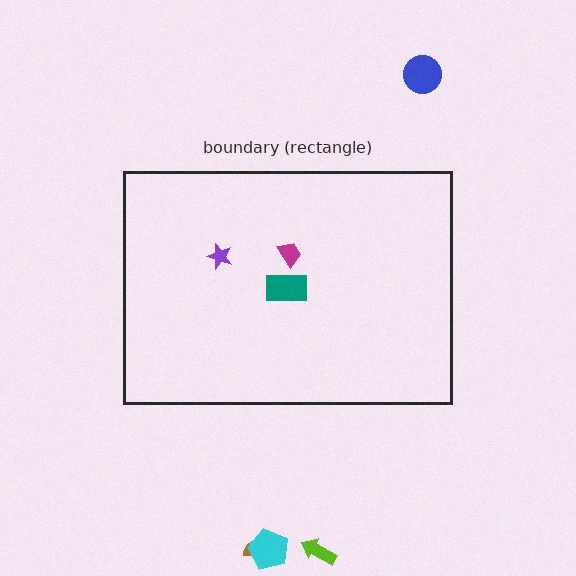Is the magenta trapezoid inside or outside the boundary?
Inside.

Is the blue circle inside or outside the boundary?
Outside.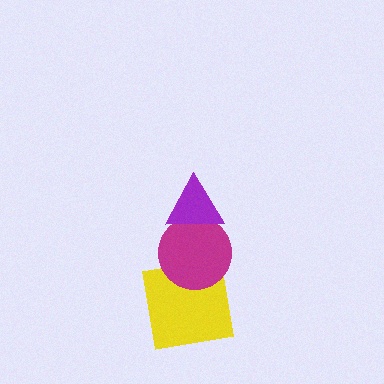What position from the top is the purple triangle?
The purple triangle is 1st from the top.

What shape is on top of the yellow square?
The magenta circle is on top of the yellow square.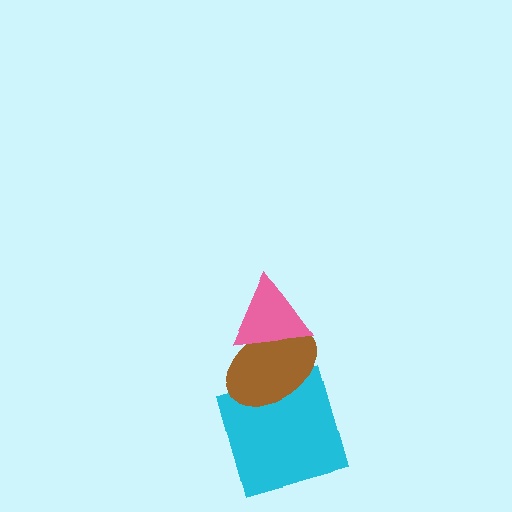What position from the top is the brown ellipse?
The brown ellipse is 2nd from the top.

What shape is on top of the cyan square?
The brown ellipse is on top of the cyan square.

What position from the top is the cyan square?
The cyan square is 3rd from the top.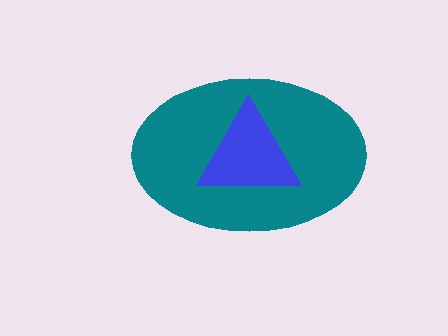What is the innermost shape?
The blue triangle.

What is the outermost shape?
The teal ellipse.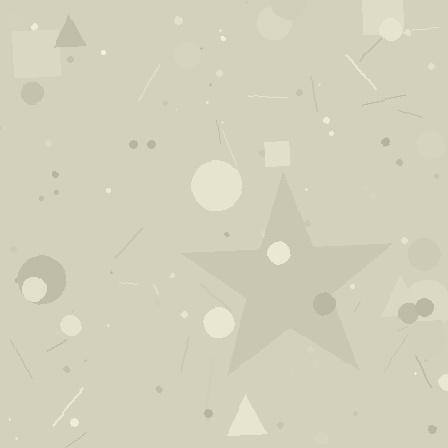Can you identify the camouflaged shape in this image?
The camouflaged shape is a star.